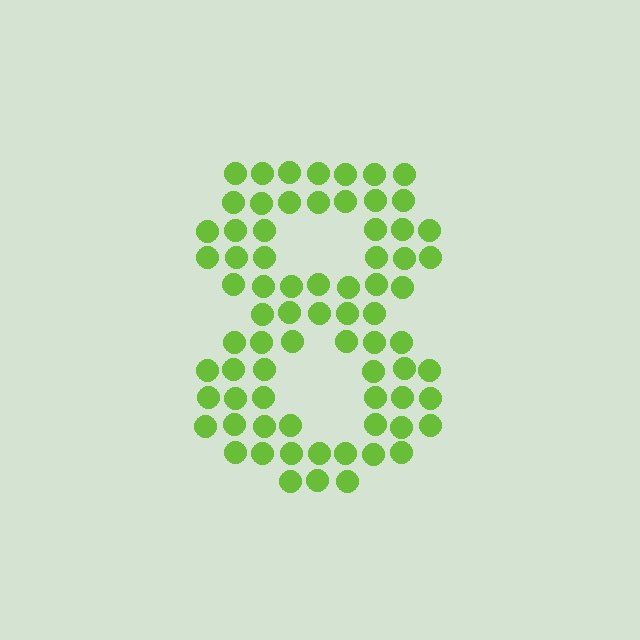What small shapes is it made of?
It is made of small circles.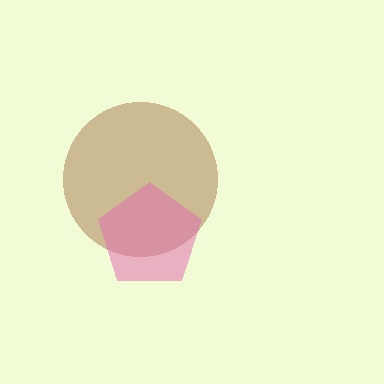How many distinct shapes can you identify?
There are 2 distinct shapes: a brown circle, a pink pentagon.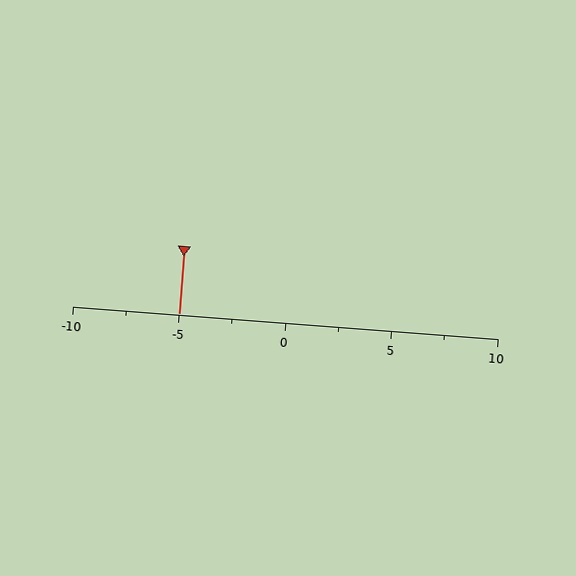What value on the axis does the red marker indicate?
The marker indicates approximately -5.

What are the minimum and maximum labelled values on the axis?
The axis runs from -10 to 10.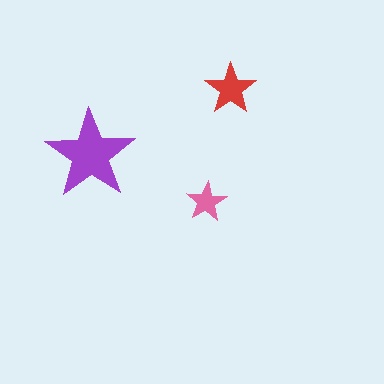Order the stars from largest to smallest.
the purple one, the red one, the pink one.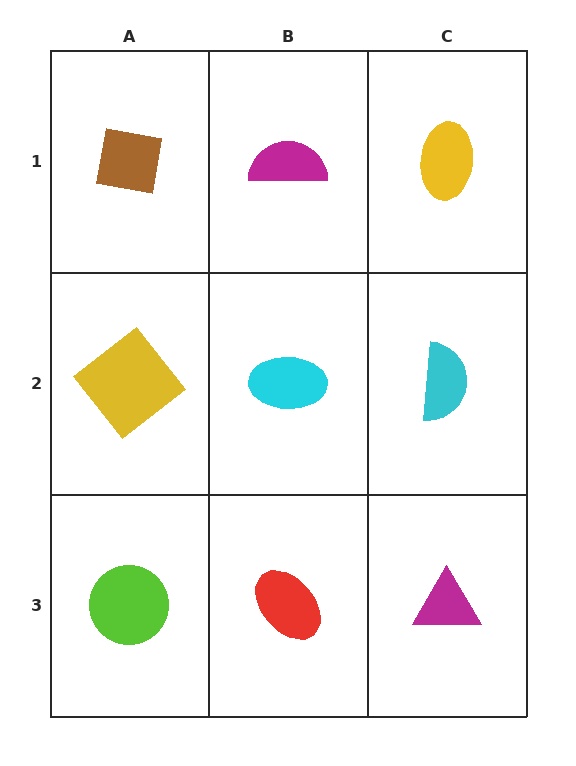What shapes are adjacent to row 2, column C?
A yellow ellipse (row 1, column C), a magenta triangle (row 3, column C), a cyan ellipse (row 2, column B).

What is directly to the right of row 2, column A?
A cyan ellipse.